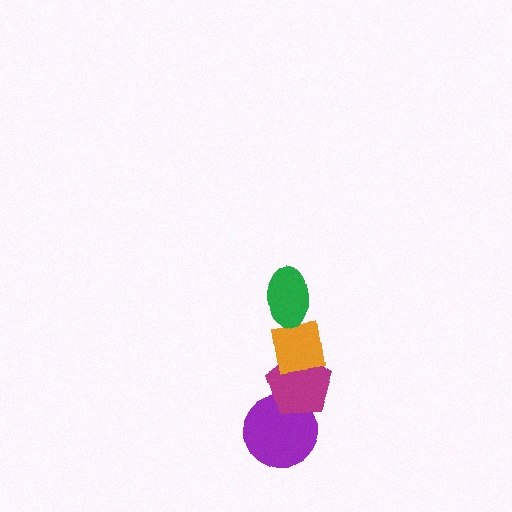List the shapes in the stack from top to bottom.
From top to bottom: the green ellipse, the orange square, the magenta pentagon, the purple circle.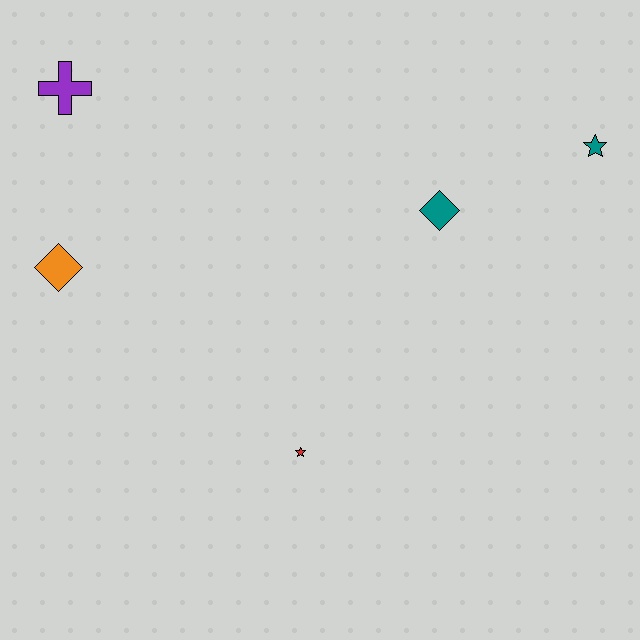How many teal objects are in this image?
There are 2 teal objects.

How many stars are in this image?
There are 2 stars.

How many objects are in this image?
There are 5 objects.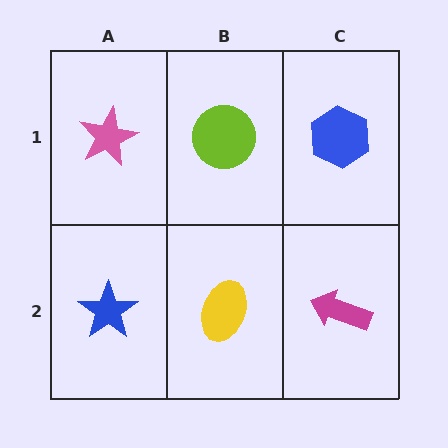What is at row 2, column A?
A blue star.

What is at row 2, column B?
A yellow ellipse.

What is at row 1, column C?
A blue hexagon.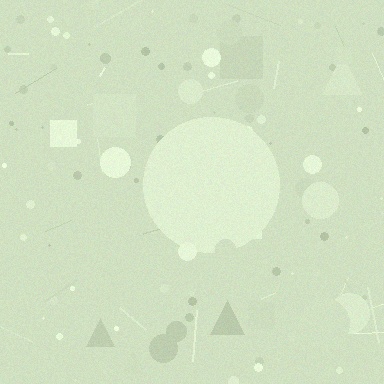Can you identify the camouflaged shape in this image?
The camouflaged shape is a circle.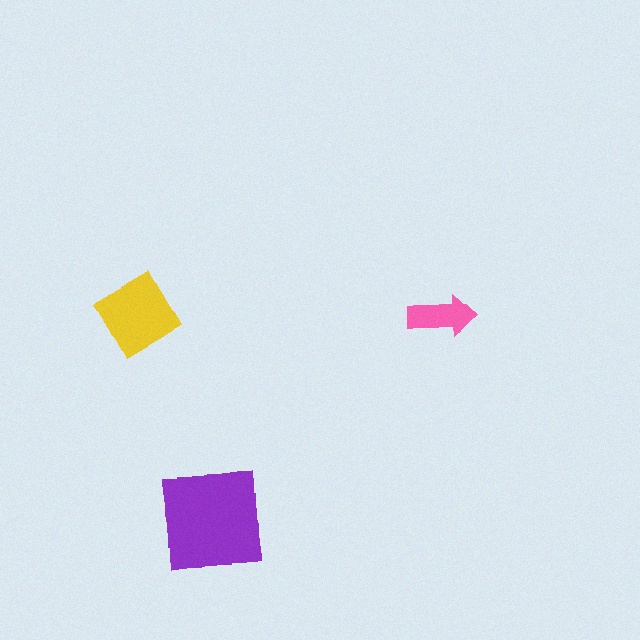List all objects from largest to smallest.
The purple square, the yellow diamond, the pink arrow.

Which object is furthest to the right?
The pink arrow is rightmost.